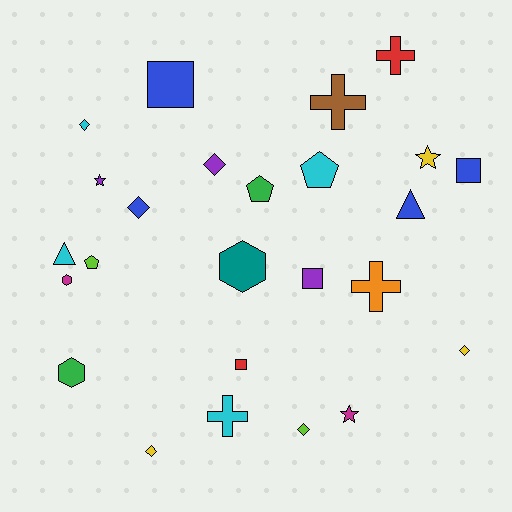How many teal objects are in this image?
There is 1 teal object.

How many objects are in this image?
There are 25 objects.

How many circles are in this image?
There are no circles.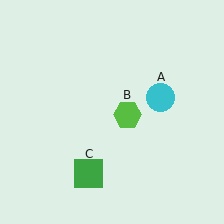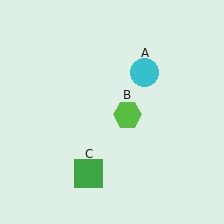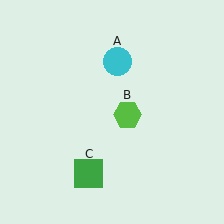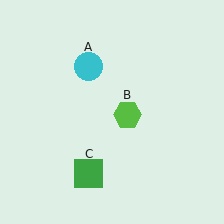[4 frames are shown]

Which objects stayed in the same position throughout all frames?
Lime hexagon (object B) and green square (object C) remained stationary.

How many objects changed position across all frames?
1 object changed position: cyan circle (object A).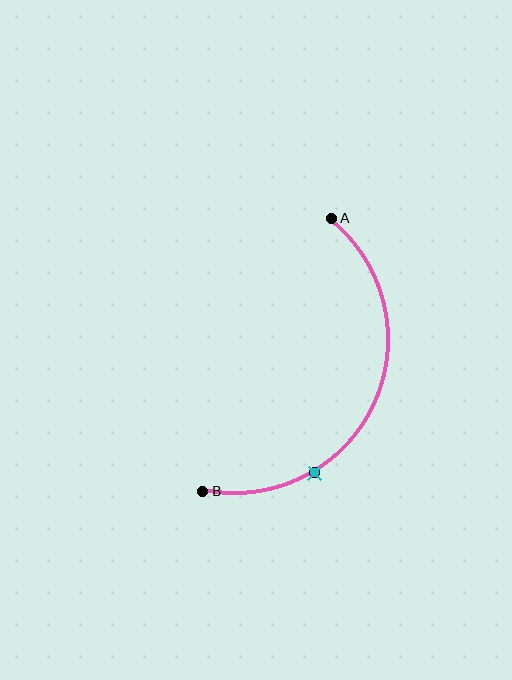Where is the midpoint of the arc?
The arc midpoint is the point on the curve farthest from the straight line joining A and B. It sits to the right of that line.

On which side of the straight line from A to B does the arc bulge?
The arc bulges to the right of the straight line connecting A and B.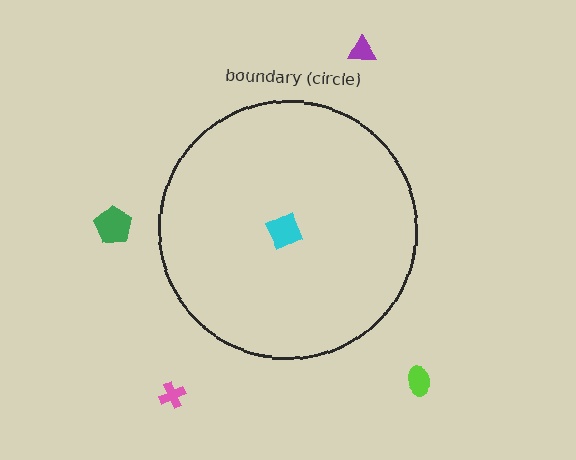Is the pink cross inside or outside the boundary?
Outside.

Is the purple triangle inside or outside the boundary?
Outside.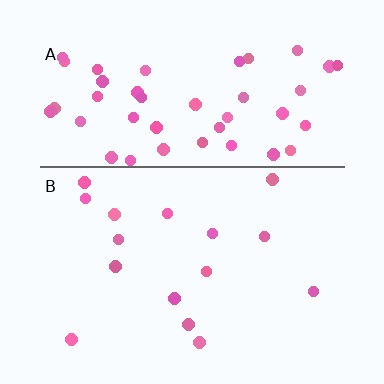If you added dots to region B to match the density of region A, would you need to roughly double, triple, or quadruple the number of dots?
Approximately triple.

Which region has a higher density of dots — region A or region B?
A (the top).